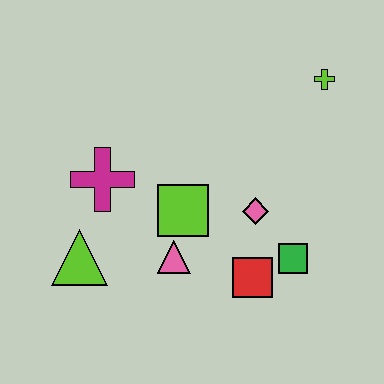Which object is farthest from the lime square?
The lime cross is farthest from the lime square.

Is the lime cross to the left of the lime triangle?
No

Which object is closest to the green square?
The red square is closest to the green square.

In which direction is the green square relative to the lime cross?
The green square is below the lime cross.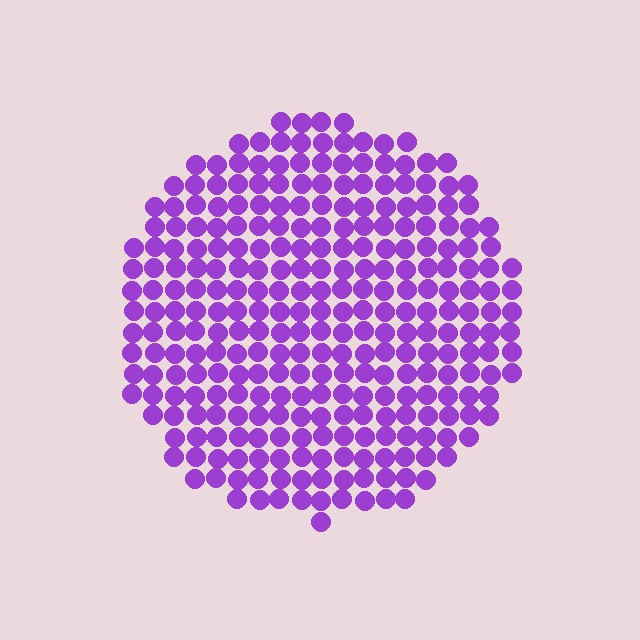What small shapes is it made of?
It is made of small circles.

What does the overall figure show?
The overall figure shows a circle.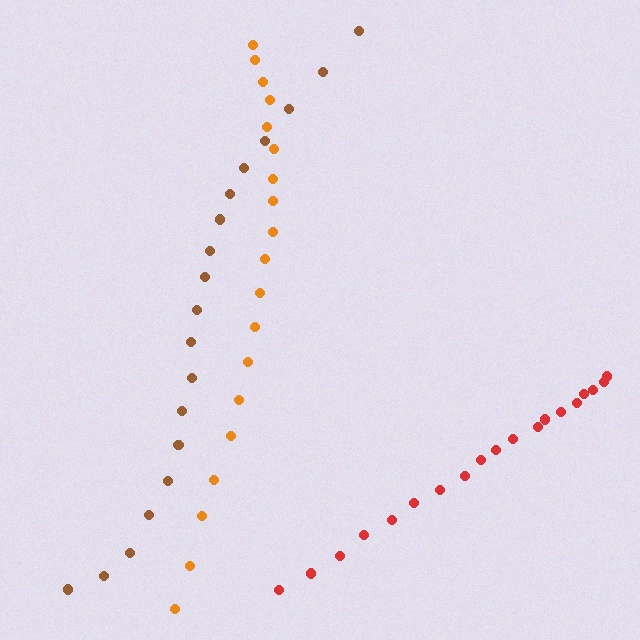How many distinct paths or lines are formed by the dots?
There are 3 distinct paths.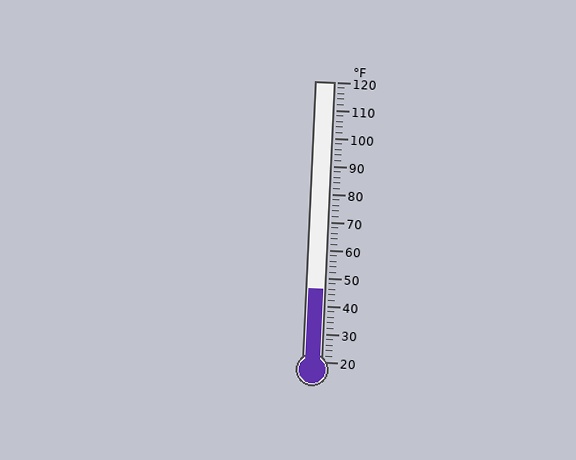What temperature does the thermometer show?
The thermometer shows approximately 46°F.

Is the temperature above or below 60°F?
The temperature is below 60°F.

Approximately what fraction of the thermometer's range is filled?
The thermometer is filled to approximately 25% of its range.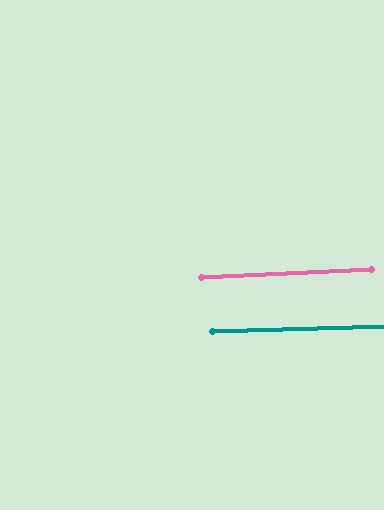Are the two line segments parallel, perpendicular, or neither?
Parallel — their directions differ by only 1.0°.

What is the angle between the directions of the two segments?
Approximately 1 degree.